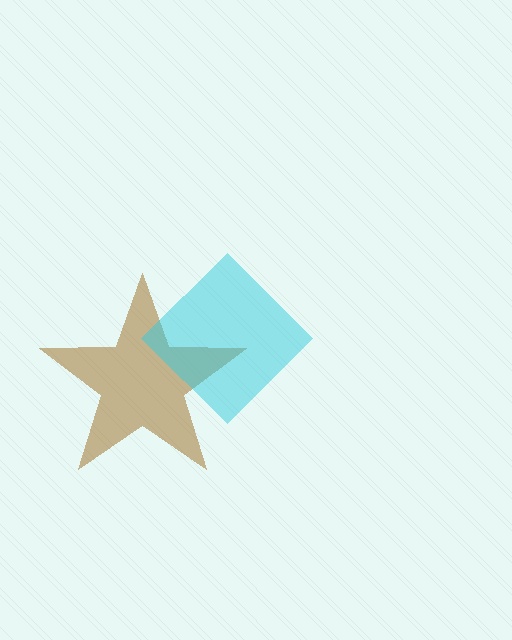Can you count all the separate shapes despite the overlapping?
Yes, there are 2 separate shapes.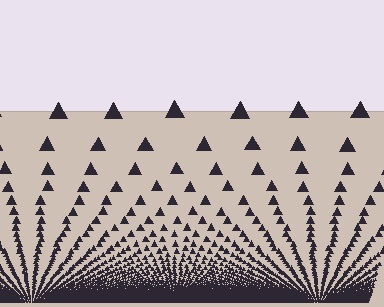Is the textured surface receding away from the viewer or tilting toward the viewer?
The surface appears to tilt toward the viewer. Texture elements get larger and sparser toward the top.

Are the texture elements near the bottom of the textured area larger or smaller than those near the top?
Smaller. The gradient is inverted — elements near the bottom are smaller and denser.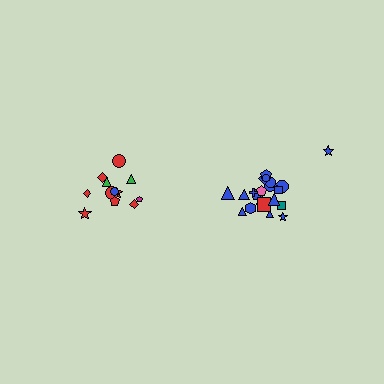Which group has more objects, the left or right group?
The right group.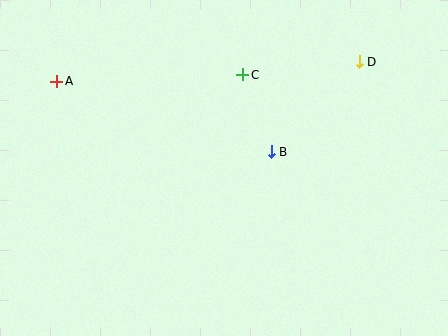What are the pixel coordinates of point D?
Point D is at (359, 62).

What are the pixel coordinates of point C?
Point C is at (243, 75).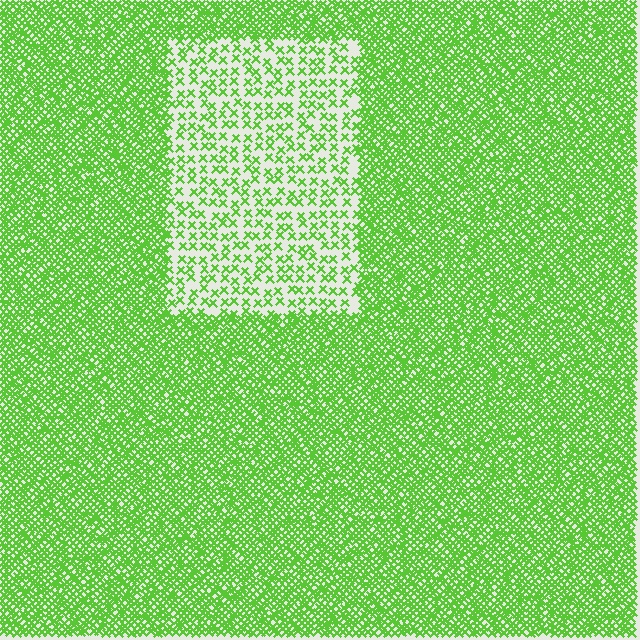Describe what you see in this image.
The image contains small lime elements arranged at two different densities. A rectangle-shaped region is visible where the elements are less densely packed than the surrounding area.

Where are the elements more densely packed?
The elements are more densely packed outside the rectangle boundary.